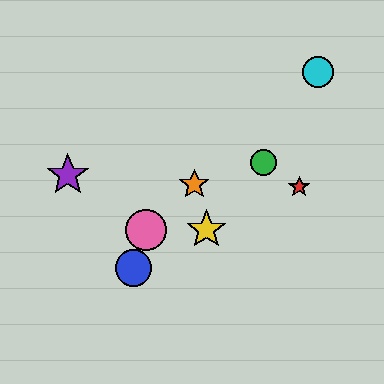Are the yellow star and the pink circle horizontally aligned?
Yes, both are at y≈230.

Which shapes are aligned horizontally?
The yellow star, the pink circle are aligned horizontally.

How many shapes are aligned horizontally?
2 shapes (the yellow star, the pink circle) are aligned horizontally.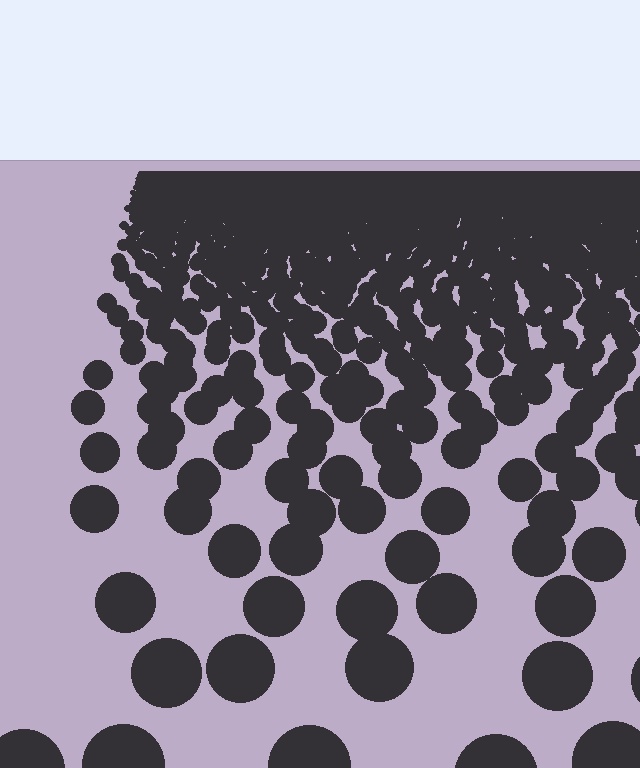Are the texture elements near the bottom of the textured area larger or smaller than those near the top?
Larger. Near the bottom, elements are closer to the viewer and appear at a bigger on-screen size.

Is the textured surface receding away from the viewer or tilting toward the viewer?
The surface is receding away from the viewer. Texture elements get smaller and denser toward the top.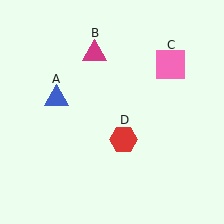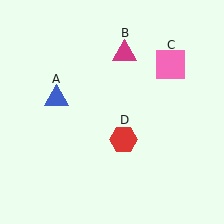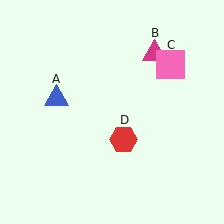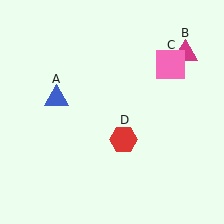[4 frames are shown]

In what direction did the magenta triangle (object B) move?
The magenta triangle (object B) moved right.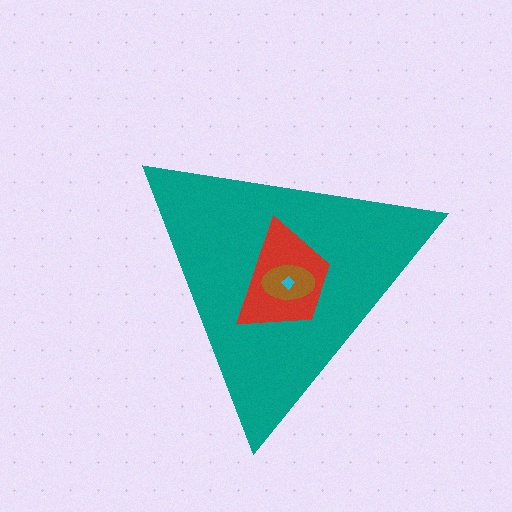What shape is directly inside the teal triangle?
The red trapezoid.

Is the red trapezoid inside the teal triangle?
Yes.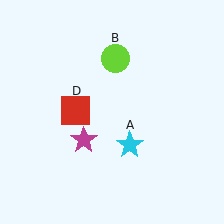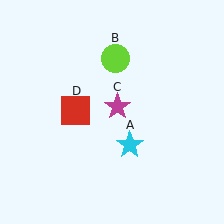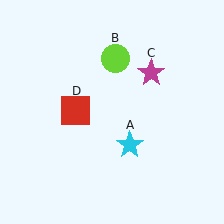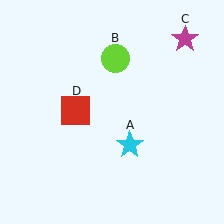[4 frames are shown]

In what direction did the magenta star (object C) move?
The magenta star (object C) moved up and to the right.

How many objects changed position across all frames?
1 object changed position: magenta star (object C).